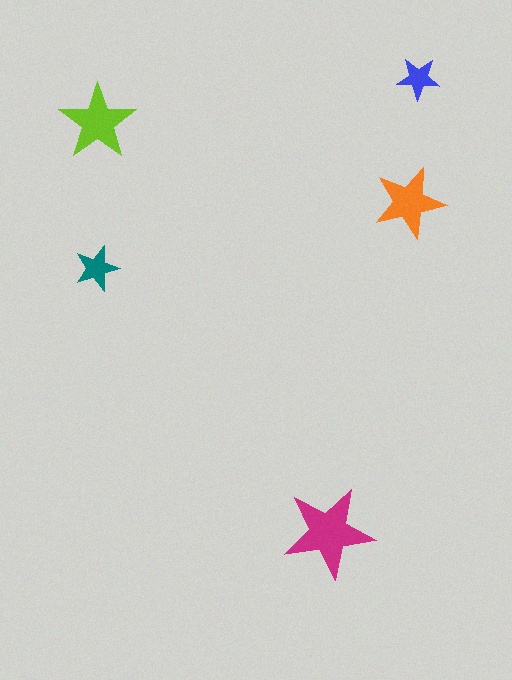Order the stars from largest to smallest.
the magenta one, the lime one, the orange one, the teal one, the blue one.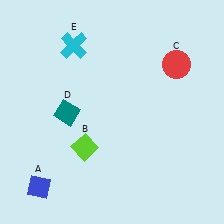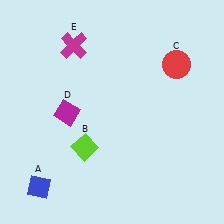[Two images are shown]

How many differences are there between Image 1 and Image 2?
There are 2 differences between the two images.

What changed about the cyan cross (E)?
In Image 1, E is cyan. In Image 2, it changed to magenta.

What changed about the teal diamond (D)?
In Image 1, D is teal. In Image 2, it changed to magenta.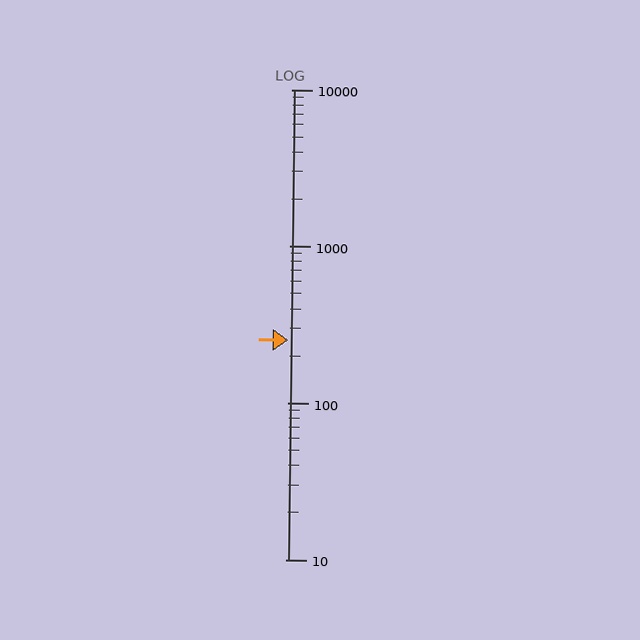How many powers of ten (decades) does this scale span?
The scale spans 3 decades, from 10 to 10000.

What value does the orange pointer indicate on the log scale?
The pointer indicates approximately 250.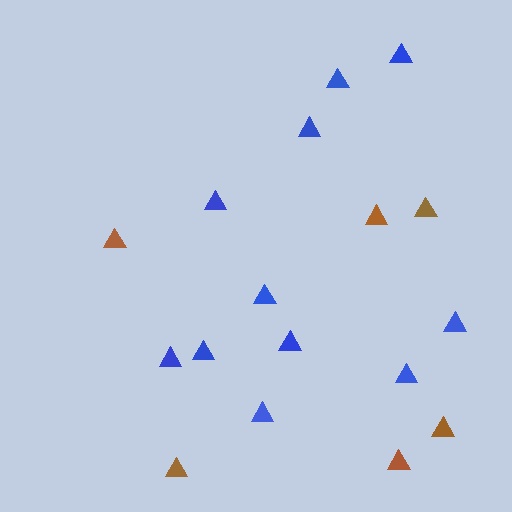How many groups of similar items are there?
There are 2 groups: one group of brown triangles (6) and one group of blue triangles (11).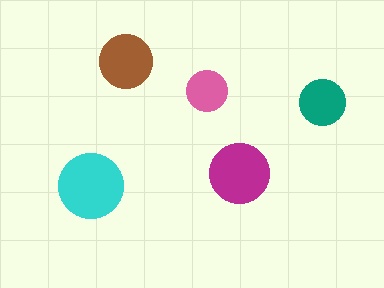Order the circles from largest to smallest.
the cyan one, the magenta one, the brown one, the teal one, the pink one.